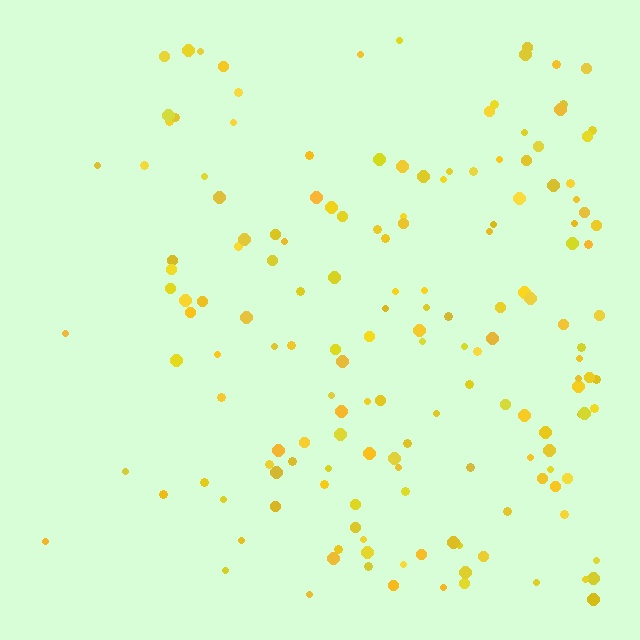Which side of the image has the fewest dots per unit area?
The left.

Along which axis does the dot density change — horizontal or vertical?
Horizontal.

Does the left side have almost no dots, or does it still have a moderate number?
Still a moderate number, just noticeably fewer than the right.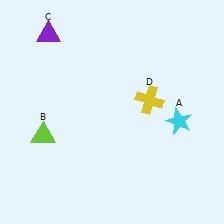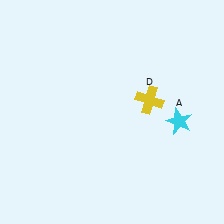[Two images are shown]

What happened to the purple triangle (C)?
The purple triangle (C) was removed in Image 2. It was in the top-left area of Image 1.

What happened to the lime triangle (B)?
The lime triangle (B) was removed in Image 2. It was in the bottom-left area of Image 1.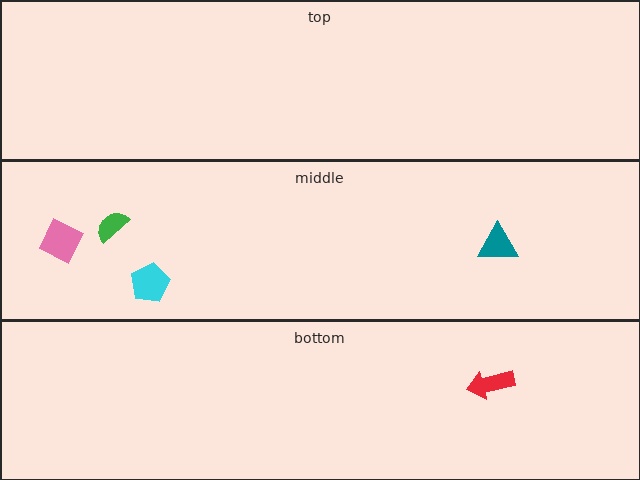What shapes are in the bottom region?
The red arrow.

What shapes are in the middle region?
The green semicircle, the teal triangle, the cyan pentagon, the pink diamond.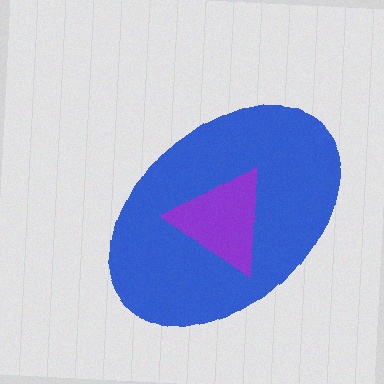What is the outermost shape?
The blue ellipse.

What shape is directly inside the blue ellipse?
The purple triangle.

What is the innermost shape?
The purple triangle.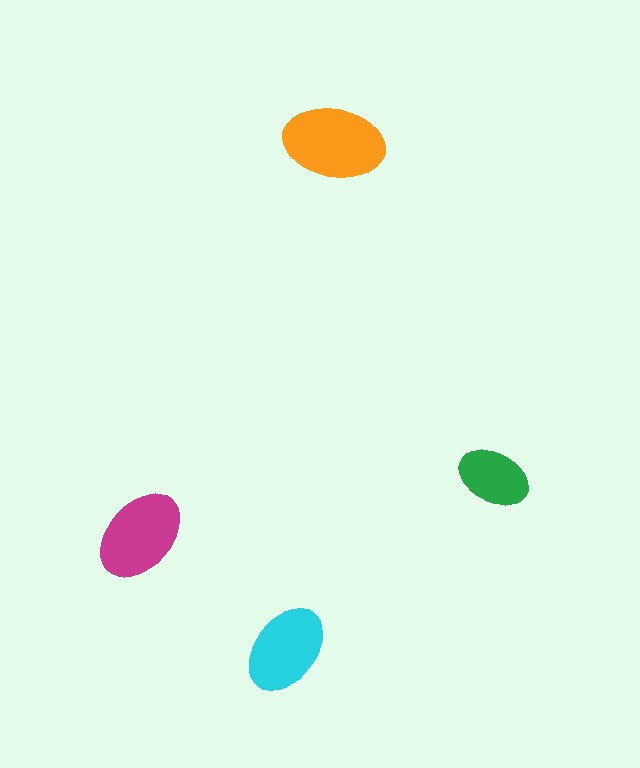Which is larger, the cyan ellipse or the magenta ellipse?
The magenta one.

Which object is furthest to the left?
The magenta ellipse is leftmost.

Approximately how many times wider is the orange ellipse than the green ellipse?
About 1.5 times wider.